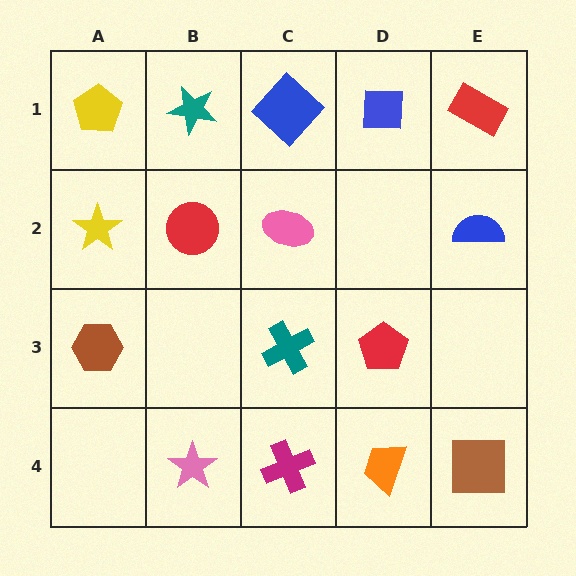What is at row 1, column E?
A red rectangle.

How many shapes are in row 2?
4 shapes.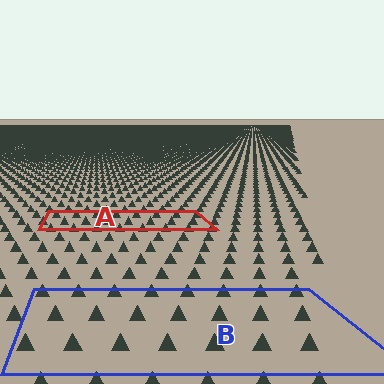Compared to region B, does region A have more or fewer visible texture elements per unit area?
Region A has more texture elements per unit area — they are packed more densely because it is farther away.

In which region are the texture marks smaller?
The texture marks are smaller in region A, because it is farther away.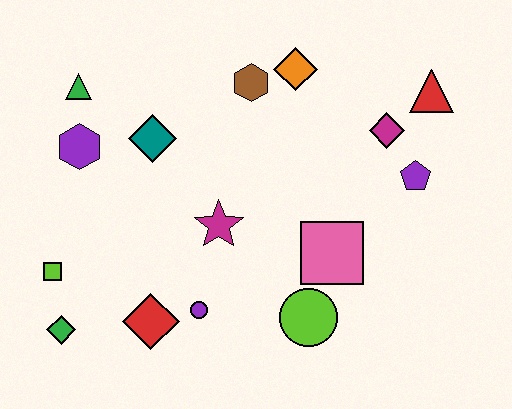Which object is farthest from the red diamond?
The red triangle is farthest from the red diamond.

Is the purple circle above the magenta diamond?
No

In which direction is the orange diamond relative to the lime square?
The orange diamond is to the right of the lime square.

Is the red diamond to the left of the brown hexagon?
Yes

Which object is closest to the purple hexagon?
The green triangle is closest to the purple hexagon.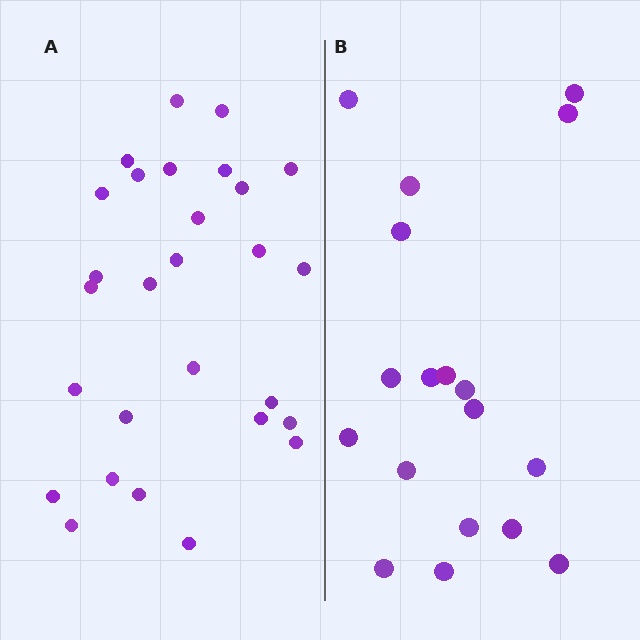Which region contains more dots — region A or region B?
Region A (the left region) has more dots.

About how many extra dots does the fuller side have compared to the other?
Region A has roughly 10 or so more dots than region B.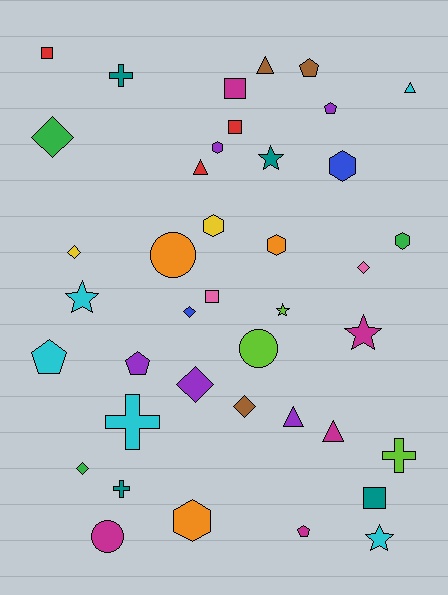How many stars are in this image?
There are 5 stars.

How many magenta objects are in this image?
There are 5 magenta objects.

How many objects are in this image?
There are 40 objects.